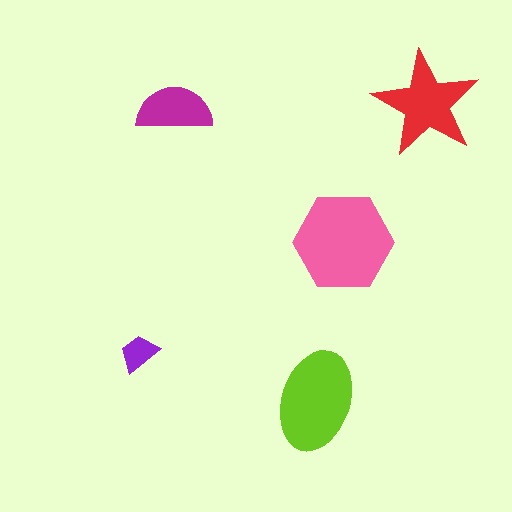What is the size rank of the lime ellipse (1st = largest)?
2nd.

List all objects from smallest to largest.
The purple trapezoid, the magenta semicircle, the red star, the lime ellipse, the pink hexagon.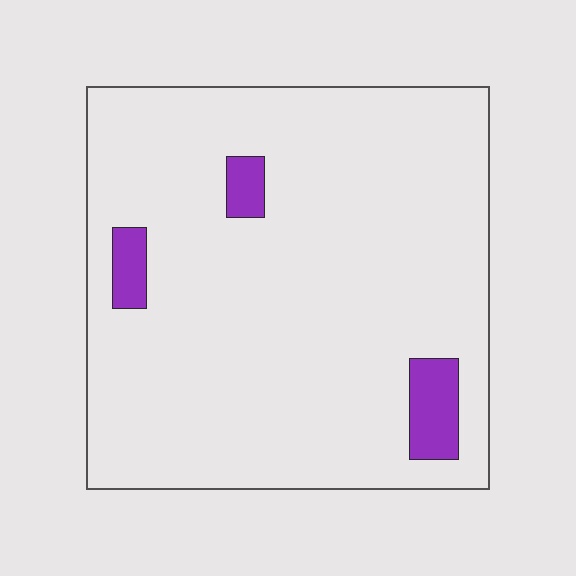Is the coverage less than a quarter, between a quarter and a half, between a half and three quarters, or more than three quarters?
Less than a quarter.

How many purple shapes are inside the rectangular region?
3.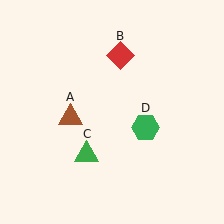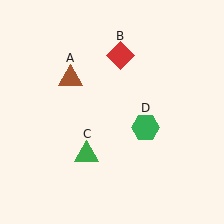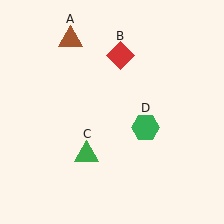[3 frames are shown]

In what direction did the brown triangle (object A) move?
The brown triangle (object A) moved up.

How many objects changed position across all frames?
1 object changed position: brown triangle (object A).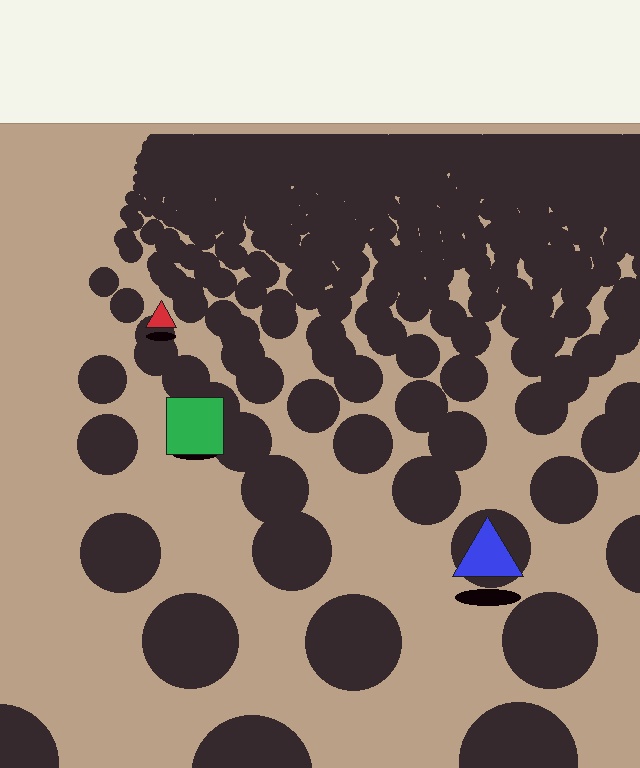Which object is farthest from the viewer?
The red triangle is farthest from the viewer. It appears smaller and the ground texture around it is denser.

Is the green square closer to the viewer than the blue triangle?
No. The blue triangle is closer — you can tell from the texture gradient: the ground texture is coarser near it.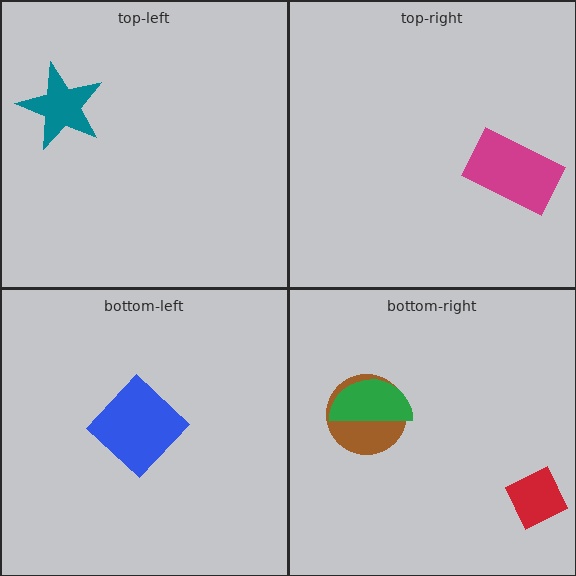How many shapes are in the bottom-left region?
1.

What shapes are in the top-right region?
The magenta rectangle.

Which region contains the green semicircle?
The bottom-right region.